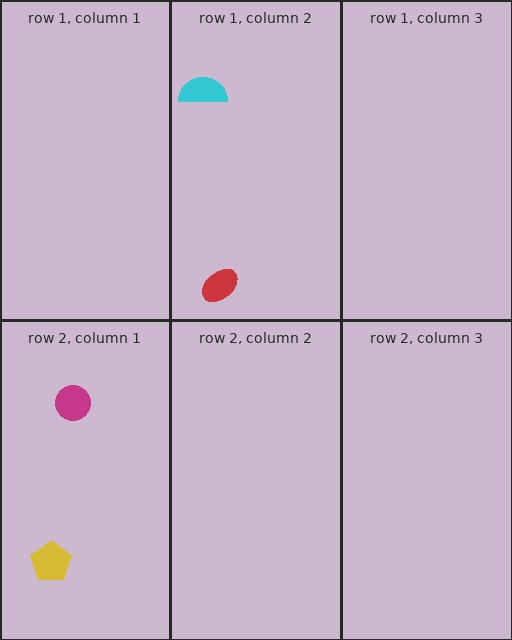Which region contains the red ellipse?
The row 1, column 2 region.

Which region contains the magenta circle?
The row 2, column 1 region.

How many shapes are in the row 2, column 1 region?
2.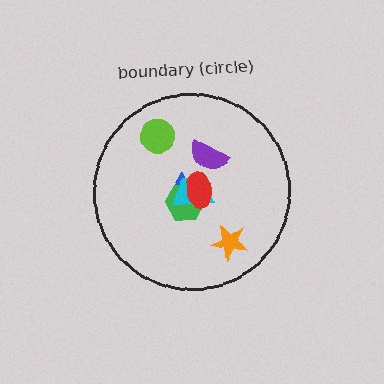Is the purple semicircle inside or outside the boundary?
Inside.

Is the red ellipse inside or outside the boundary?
Inside.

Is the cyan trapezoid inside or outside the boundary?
Inside.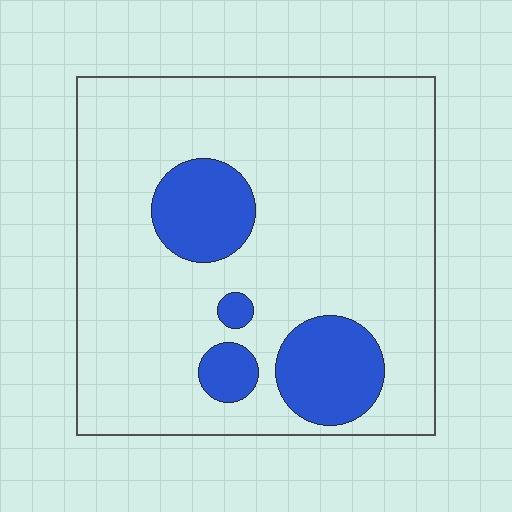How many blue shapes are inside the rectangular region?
4.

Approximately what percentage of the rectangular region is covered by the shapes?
Approximately 15%.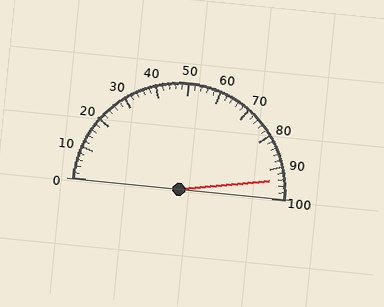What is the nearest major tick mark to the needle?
The nearest major tick mark is 90.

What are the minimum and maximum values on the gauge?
The gauge ranges from 0 to 100.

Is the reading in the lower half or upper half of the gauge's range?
The reading is in the upper half of the range (0 to 100).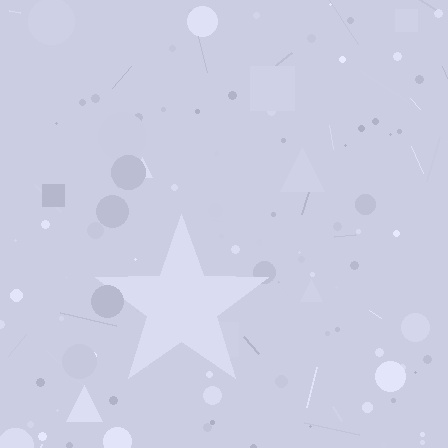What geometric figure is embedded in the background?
A star is embedded in the background.